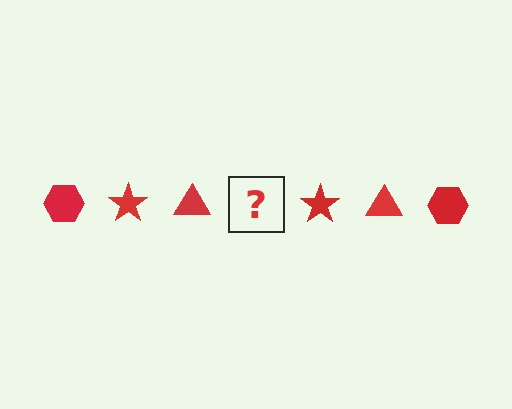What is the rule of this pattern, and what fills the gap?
The rule is that the pattern cycles through hexagon, star, triangle shapes in red. The gap should be filled with a red hexagon.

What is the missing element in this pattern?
The missing element is a red hexagon.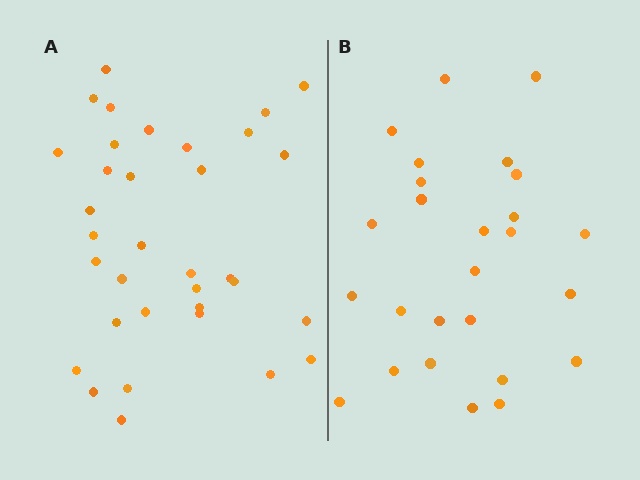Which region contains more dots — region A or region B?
Region A (the left region) has more dots.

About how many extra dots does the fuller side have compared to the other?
Region A has roughly 8 or so more dots than region B.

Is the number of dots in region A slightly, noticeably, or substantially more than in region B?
Region A has noticeably more, but not dramatically so. The ratio is roughly 1.3 to 1.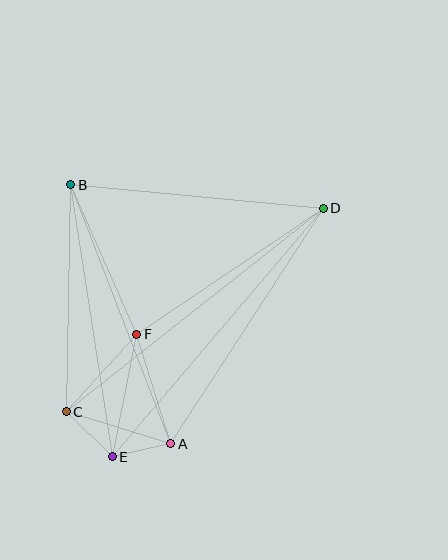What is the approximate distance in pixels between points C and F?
The distance between C and F is approximately 105 pixels.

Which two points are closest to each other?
Points A and E are closest to each other.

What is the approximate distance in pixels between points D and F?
The distance between D and F is approximately 225 pixels.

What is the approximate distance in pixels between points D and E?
The distance between D and E is approximately 326 pixels.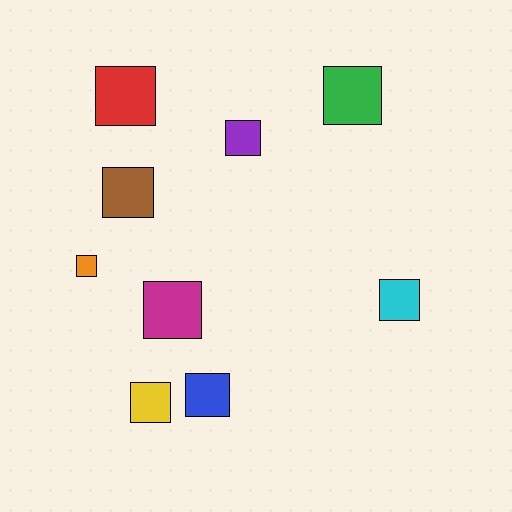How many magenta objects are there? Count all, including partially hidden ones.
There is 1 magenta object.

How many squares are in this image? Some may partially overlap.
There are 9 squares.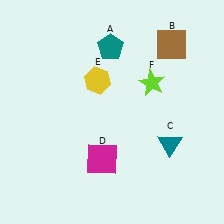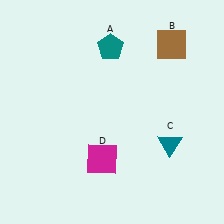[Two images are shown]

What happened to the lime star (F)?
The lime star (F) was removed in Image 2. It was in the top-right area of Image 1.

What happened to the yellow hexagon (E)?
The yellow hexagon (E) was removed in Image 2. It was in the top-left area of Image 1.